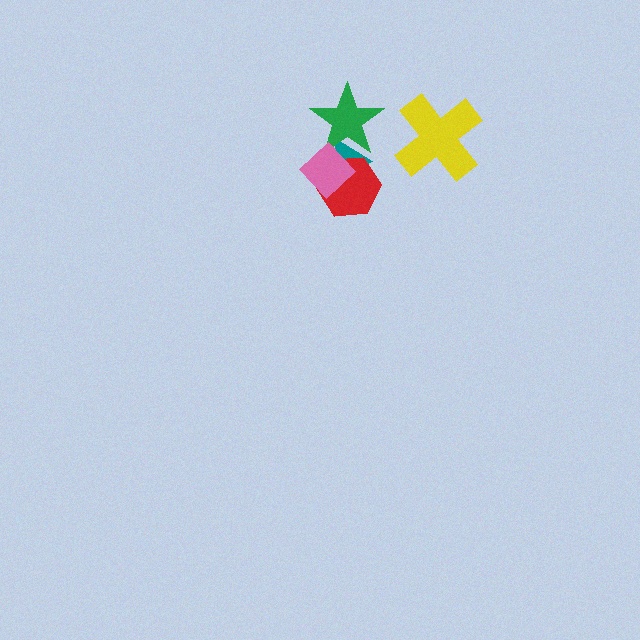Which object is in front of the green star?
The pink diamond is in front of the green star.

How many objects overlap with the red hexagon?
2 objects overlap with the red hexagon.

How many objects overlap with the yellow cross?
0 objects overlap with the yellow cross.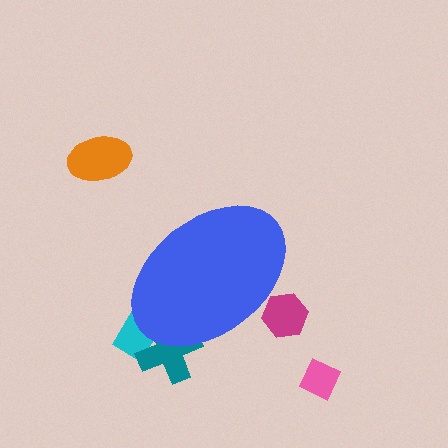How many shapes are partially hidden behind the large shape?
3 shapes are partially hidden.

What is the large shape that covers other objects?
A blue ellipse.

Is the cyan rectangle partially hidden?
Yes, the cyan rectangle is partially hidden behind the blue ellipse.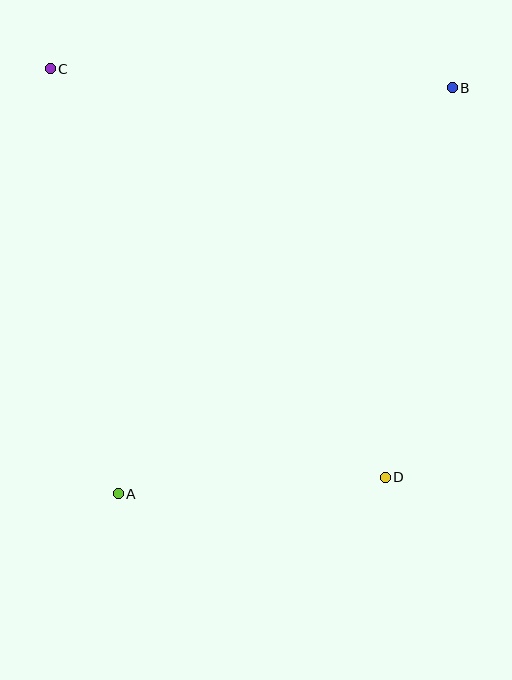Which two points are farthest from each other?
Points C and D are farthest from each other.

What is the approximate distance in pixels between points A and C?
The distance between A and C is approximately 430 pixels.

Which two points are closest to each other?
Points A and D are closest to each other.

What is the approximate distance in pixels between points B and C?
The distance between B and C is approximately 402 pixels.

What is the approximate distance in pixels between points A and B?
The distance between A and B is approximately 526 pixels.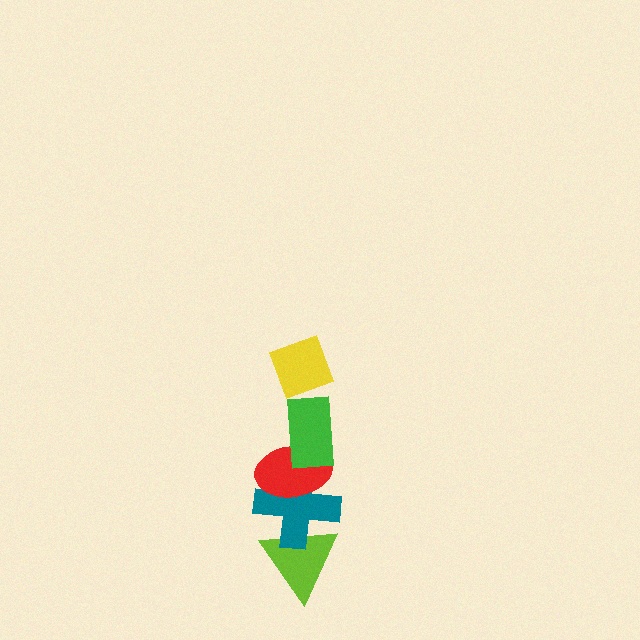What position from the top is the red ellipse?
The red ellipse is 3rd from the top.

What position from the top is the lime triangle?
The lime triangle is 5th from the top.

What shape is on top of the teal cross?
The red ellipse is on top of the teal cross.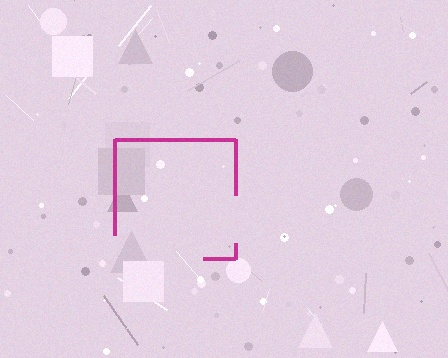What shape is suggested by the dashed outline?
The dashed outline suggests a square.